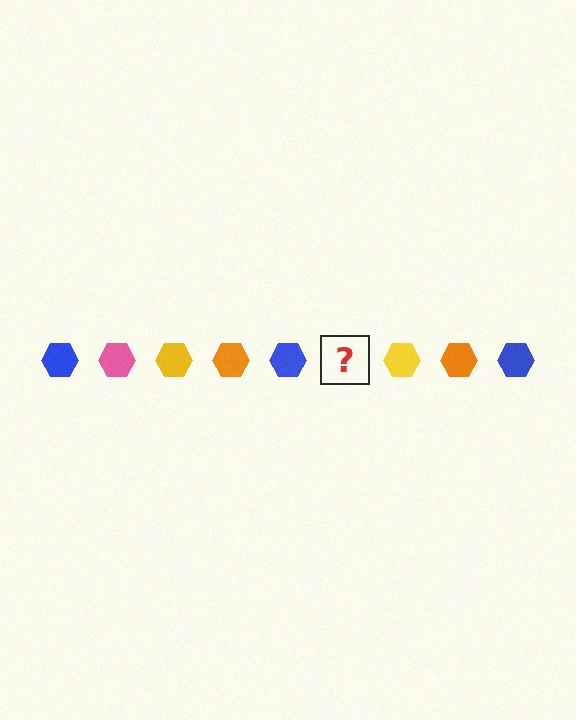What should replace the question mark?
The question mark should be replaced with a pink hexagon.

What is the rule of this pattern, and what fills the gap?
The rule is that the pattern cycles through blue, pink, yellow, orange hexagons. The gap should be filled with a pink hexagon.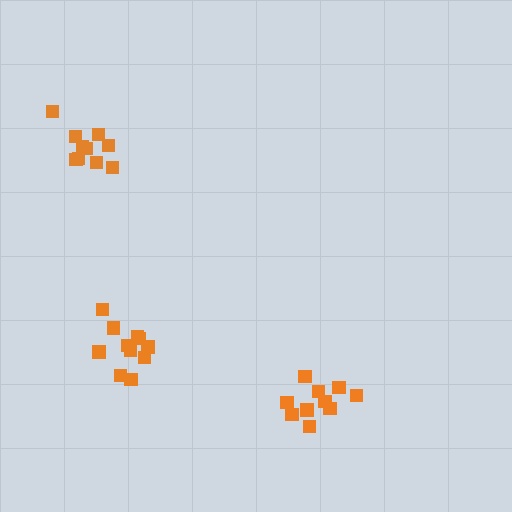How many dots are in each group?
Group 1: 10 dots, Group 2: 11 dots, Group 3: 10 dots (31 total).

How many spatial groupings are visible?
There are 3 spatial groupings.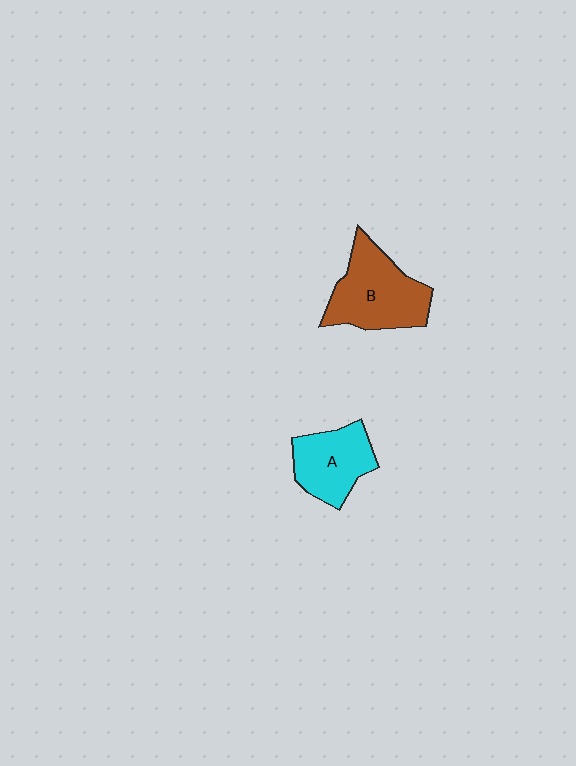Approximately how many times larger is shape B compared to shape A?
Approximately 1.3 times.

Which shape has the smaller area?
Shape A (cyan).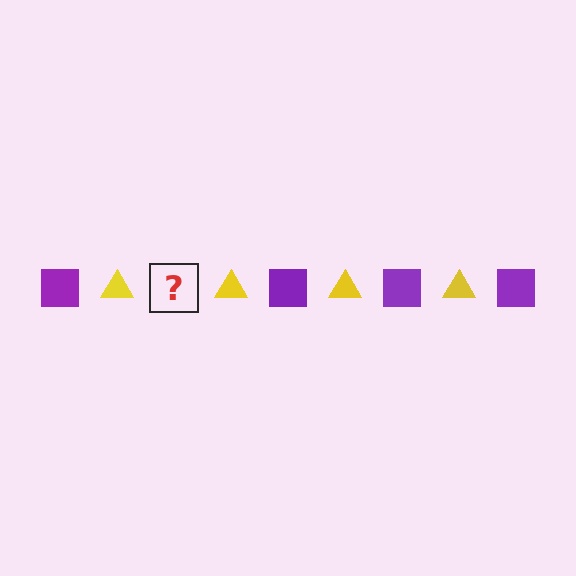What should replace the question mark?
The question mark should be replaced with a purple square.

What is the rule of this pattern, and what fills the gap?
The rule is that the pattern alternates between purple square and yellow triangle. The gap should be filled with a purple square.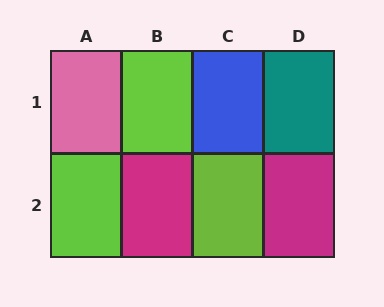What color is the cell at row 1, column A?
Pink.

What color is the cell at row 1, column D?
Teal.